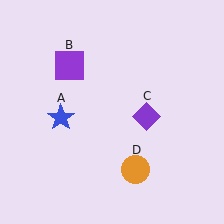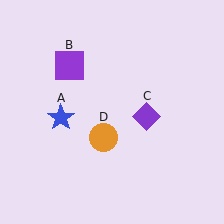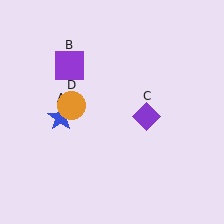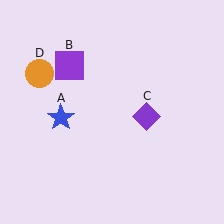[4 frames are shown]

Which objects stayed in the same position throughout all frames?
Blue star (object A) and purple square (object B) and purple diamond (object C) remained stationary.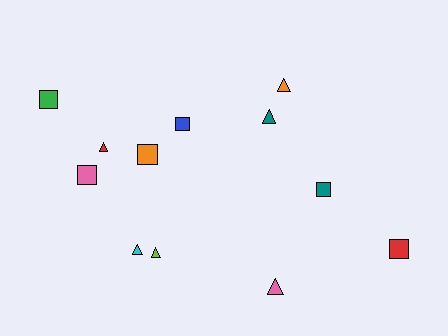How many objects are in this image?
There are 12 objects.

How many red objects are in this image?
There are 2 red objects.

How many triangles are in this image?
There are 6 triangles.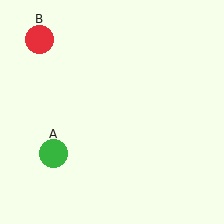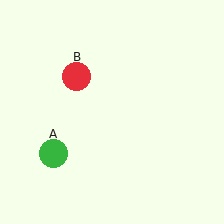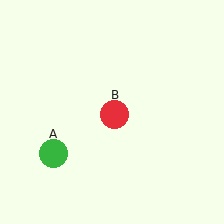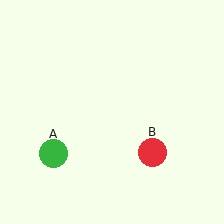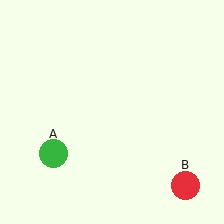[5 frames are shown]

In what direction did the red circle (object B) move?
The red circle (object B) moved down and to the right.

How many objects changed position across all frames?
1 object changed position: red circle (object B).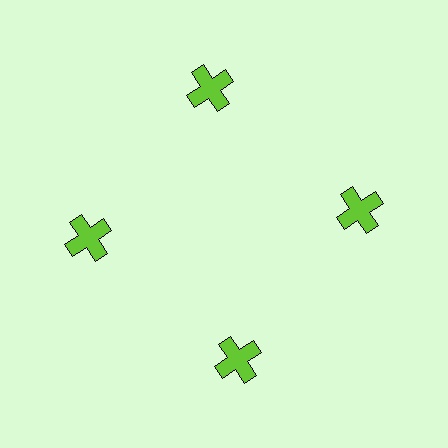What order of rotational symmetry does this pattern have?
This pattern has 4-fold rotational symmetry.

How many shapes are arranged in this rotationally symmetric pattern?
There are 4 shapes, arranged in 4 groups of 1.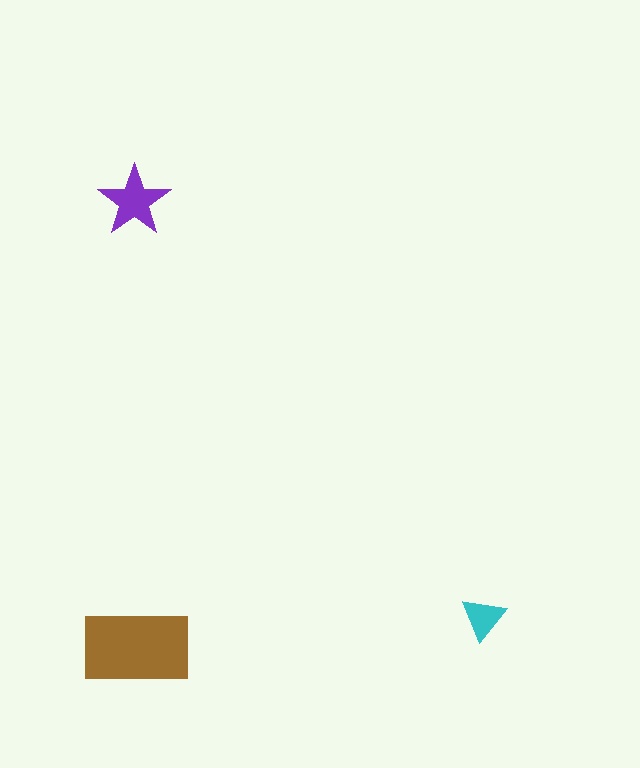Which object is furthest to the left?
The purple star is leftmost.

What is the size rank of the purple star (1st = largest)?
2nd.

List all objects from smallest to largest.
The cyan triangle, the purple star, the brown rectangle.